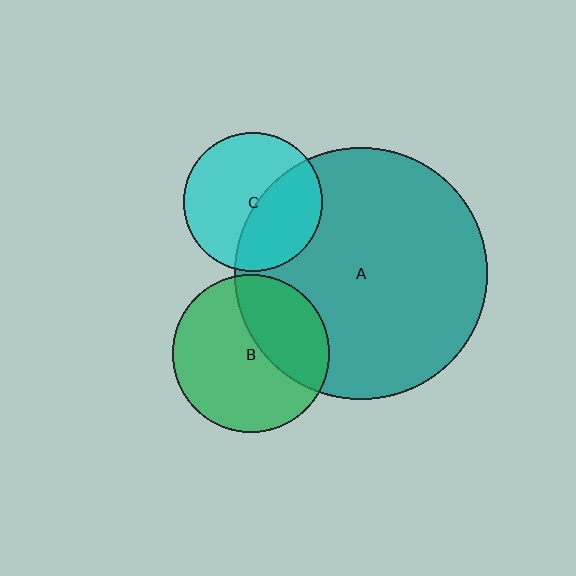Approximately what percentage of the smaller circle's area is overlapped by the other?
Approximately 35%.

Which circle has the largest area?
Circle A (teal).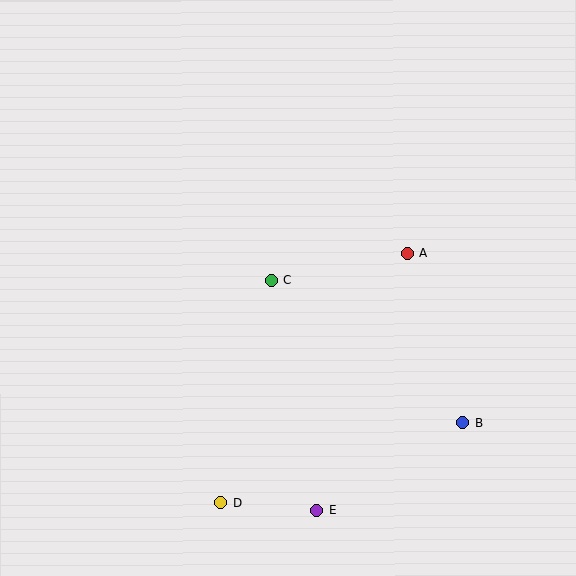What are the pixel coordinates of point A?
Point A is at (407, 253).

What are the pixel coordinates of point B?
Point B is at (462, 423).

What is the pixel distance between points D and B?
The distance between D and B is 254 pixels.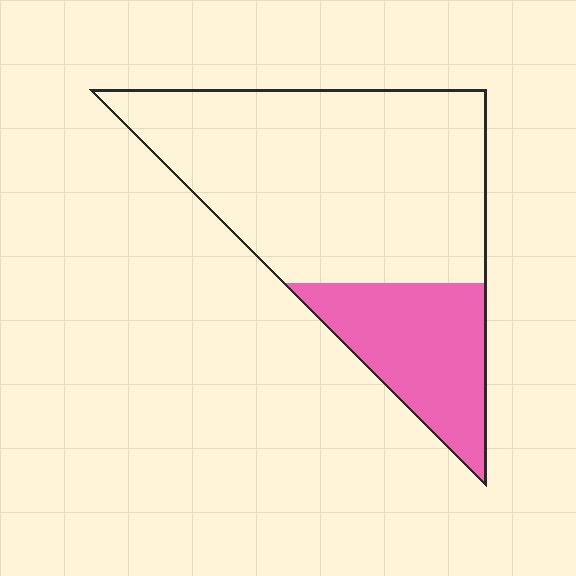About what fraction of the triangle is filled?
About one quarter (1/4).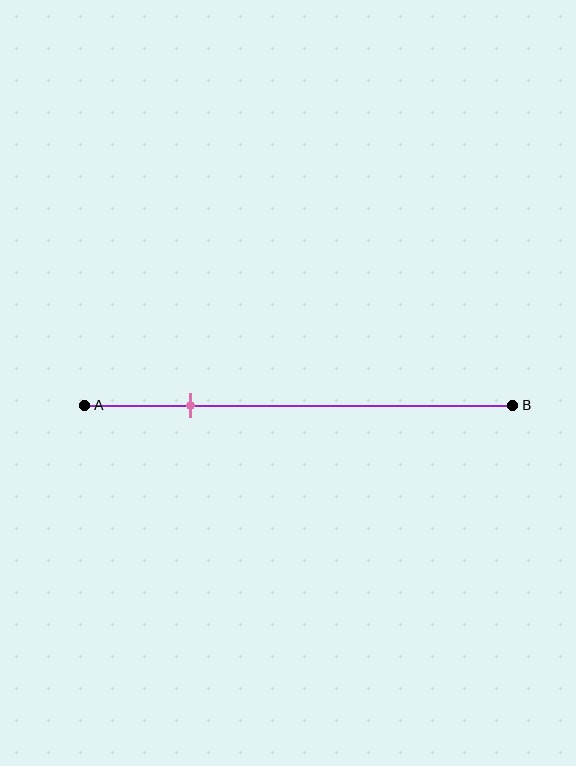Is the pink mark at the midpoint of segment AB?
No, the mark is at about 25% from A, not at the 50% midpoint.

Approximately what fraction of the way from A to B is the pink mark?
The pink mark is approximately 25% of the way from A to B.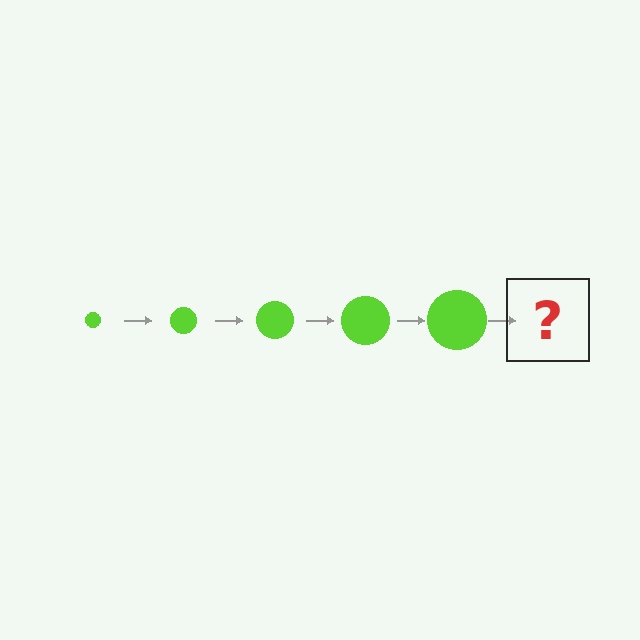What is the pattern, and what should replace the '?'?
The pattern is that the circle gets progressively larger each step. The '?' should be a lime circle, larger than the previous one.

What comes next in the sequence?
The next element should be a lime circle, larger than the previous one.